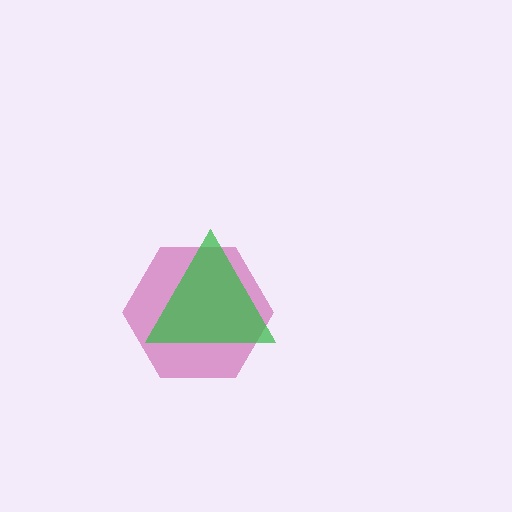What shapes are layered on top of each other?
The layered shapes are: a magenta hexagon, a green triangle.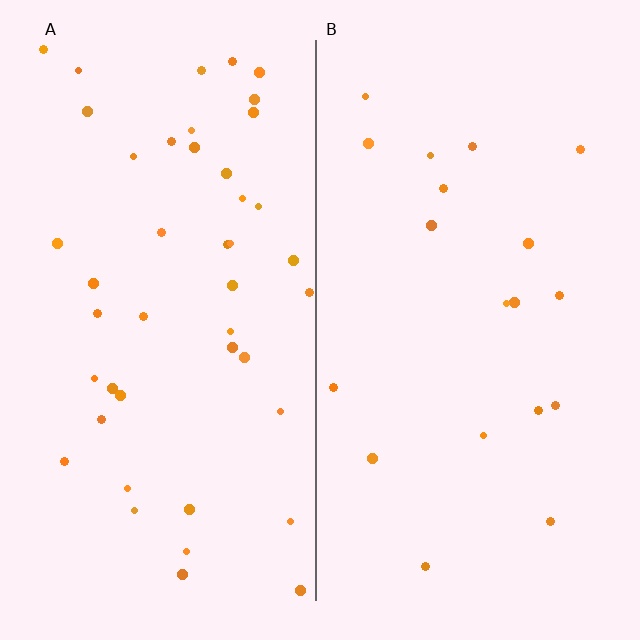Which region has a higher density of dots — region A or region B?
A (the left).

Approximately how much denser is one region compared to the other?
Approximately 2.3× — region A over region B.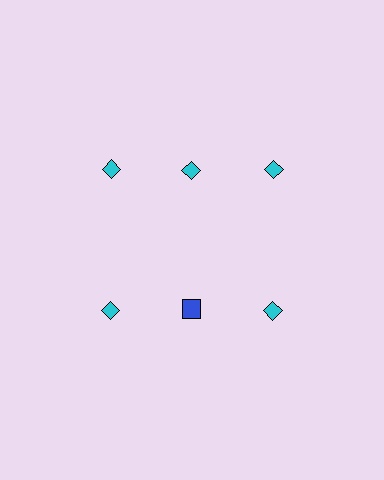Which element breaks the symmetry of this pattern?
The blue square in the second row, second from left column breaks the symmetry. All other shapes are cyan diamonds.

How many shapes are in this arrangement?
There are 6 shapes arranged in a grid pattern.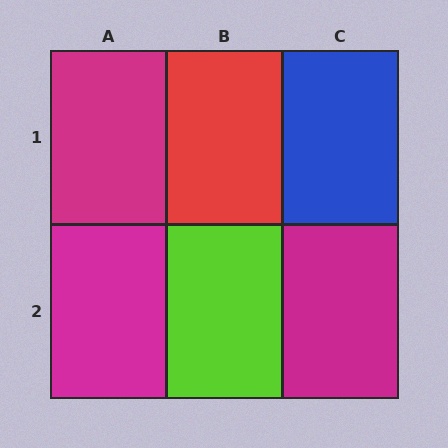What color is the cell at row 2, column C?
Magenta.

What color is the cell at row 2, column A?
Magenta.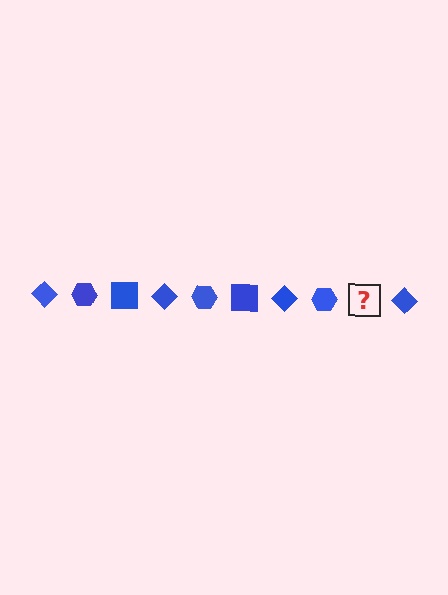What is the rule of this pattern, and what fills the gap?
The rule is that the pattern cycles through diamond, hexagon, square shapes in blue. The gap should be filled with a blue square.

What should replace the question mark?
The question mark should be replaced with a blue square.